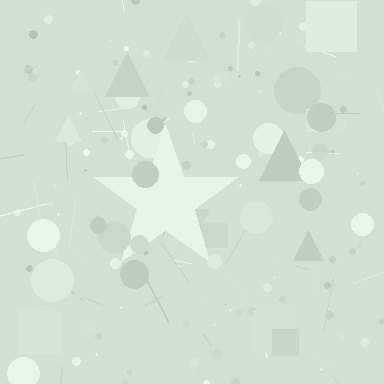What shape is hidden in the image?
A star is hidden in the image.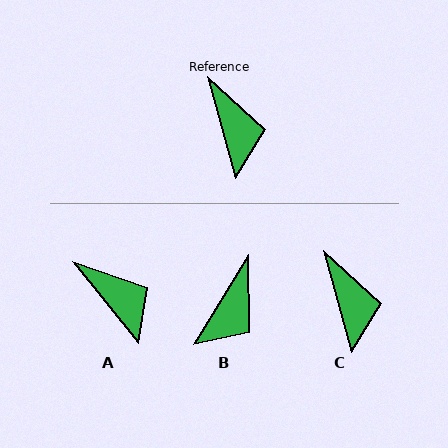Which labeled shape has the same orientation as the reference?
C.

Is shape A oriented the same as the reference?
No, it is off by about 23 degrees.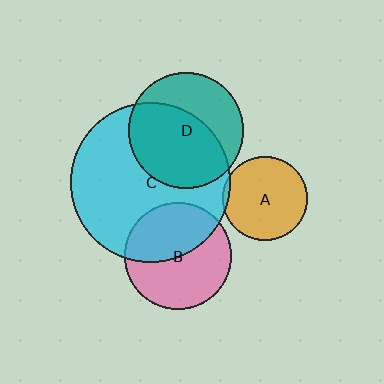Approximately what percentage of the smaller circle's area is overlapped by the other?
Approximately 5%.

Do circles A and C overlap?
Yes.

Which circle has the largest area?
Circle C (cyan).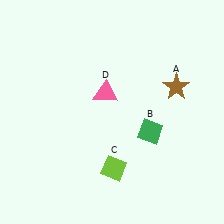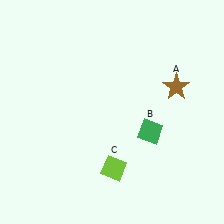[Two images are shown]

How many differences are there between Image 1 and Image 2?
There is 1 difference between the two images.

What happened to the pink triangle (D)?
The pink triangle (D) was removed in Image 2. It was in the top-left area of Image 1.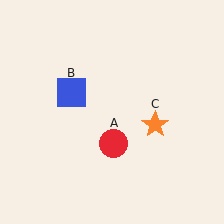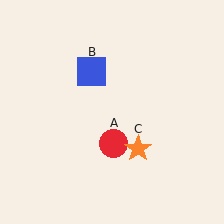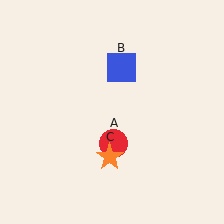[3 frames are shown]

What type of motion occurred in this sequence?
The blue square (object B), orange star (object C) rotated clockwise around the center of the scene.